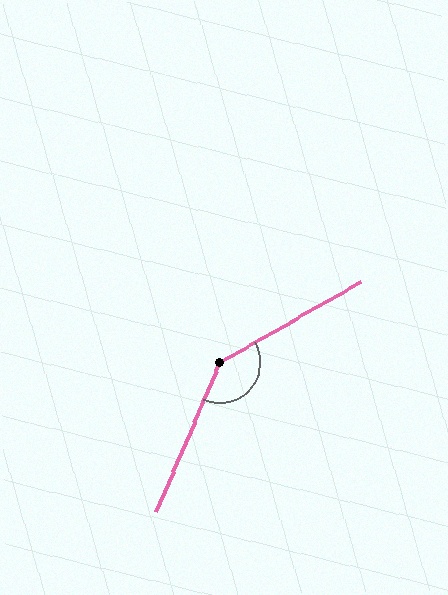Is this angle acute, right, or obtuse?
It is obtuse.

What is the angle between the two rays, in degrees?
Approximately 143 degrees.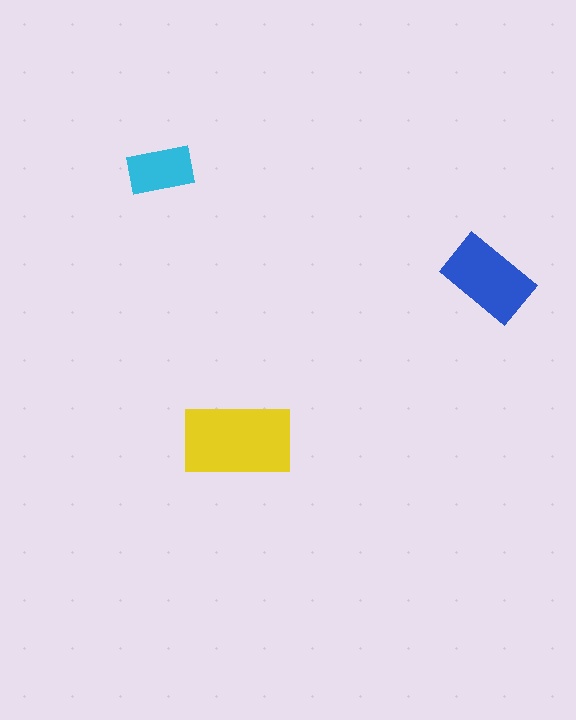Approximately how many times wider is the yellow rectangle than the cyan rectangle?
About 1.5 times wider.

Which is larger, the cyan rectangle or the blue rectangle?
The blue one.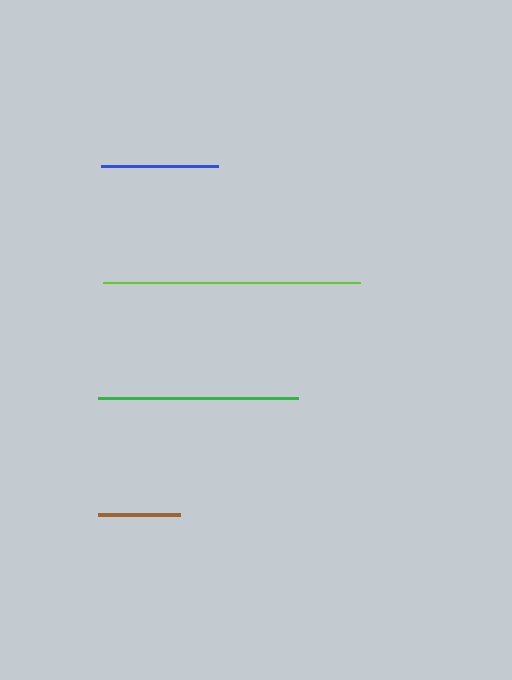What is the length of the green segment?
The green segment is approximately 200 pixels long.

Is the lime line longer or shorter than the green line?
The lime line is longer than the green line.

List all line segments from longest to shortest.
From longest to shortest: lime, green, blue, brown.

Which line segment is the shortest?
The brown line is the shortest at approximately 82 pixels.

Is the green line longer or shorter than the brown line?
The green line is longer than the brown line.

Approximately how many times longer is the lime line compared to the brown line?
The lime line is approximately 3.2 times the length of the brown line.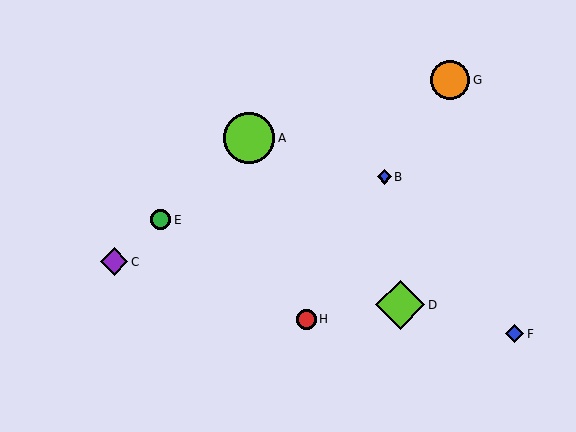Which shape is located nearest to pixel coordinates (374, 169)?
The blue diamond (labeled B) at (384, 177) is nearest to that location.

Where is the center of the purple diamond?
The center of the purple diamond is at (114, 262).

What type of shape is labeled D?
Shape D is a lime diamond.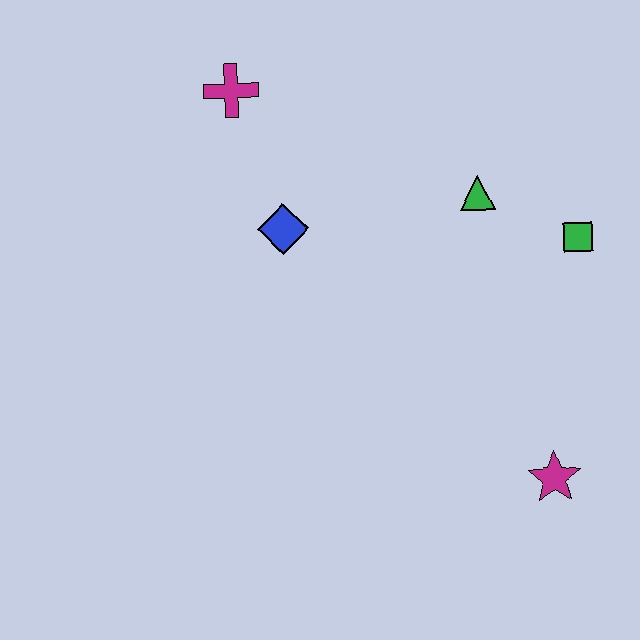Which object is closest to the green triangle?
The green square is closest to the green triangle.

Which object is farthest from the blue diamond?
The magenta star is farthest from the blue diamond.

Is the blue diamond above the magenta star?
Yes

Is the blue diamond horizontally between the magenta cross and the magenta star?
Yes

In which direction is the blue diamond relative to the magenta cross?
The blue diamond is below the magenta cross.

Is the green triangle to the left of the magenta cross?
No